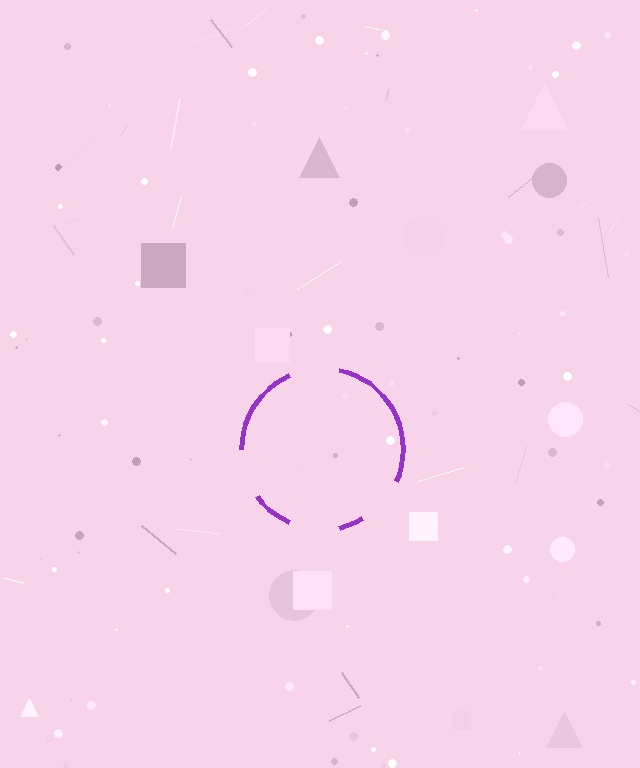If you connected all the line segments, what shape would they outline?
They would outline a circle.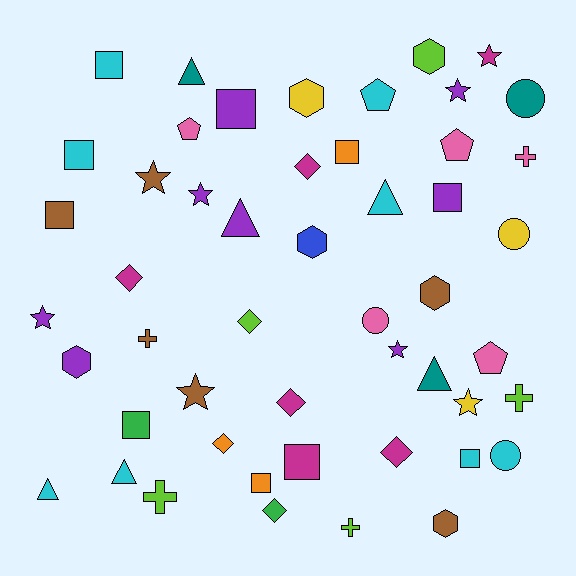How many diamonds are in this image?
There are 7 diamonds.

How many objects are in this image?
There are 50 objects.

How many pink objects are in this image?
There are 5 pink objects.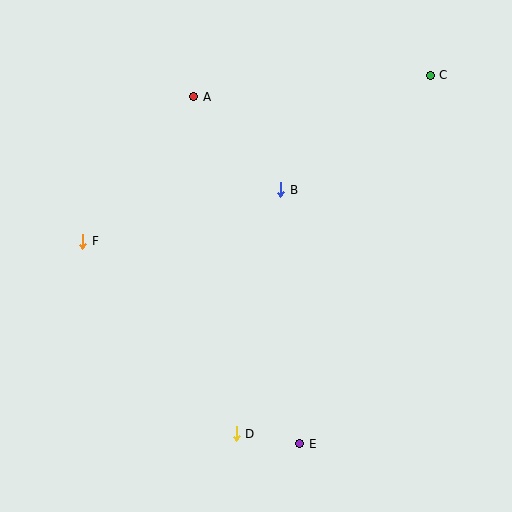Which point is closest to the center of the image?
Point B at (281, 190) is closest to the center.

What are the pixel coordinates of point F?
Point F is at (83, 241).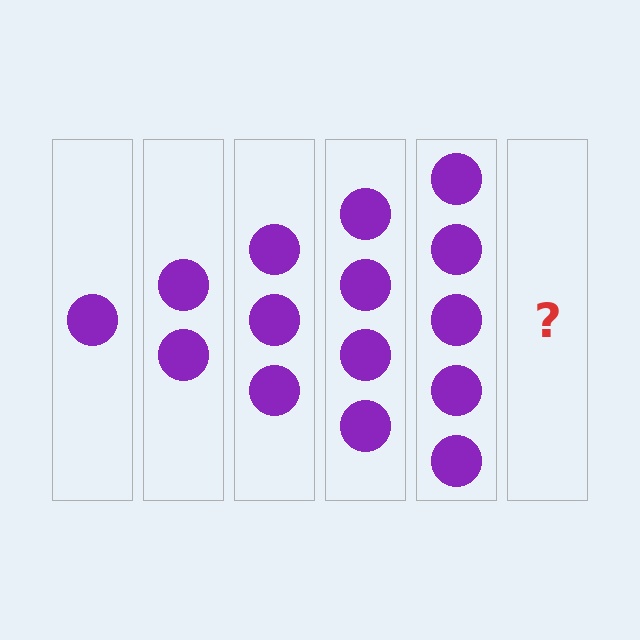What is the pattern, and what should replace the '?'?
The pattern is that each step adds one more circle. The '?' should be 6 circles.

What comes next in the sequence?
The next element should be 6 circles.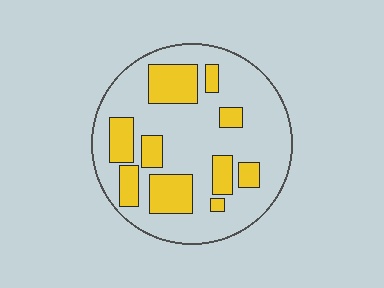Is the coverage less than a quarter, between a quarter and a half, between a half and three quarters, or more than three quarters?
Between a quarter and a half.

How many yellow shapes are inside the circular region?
10.